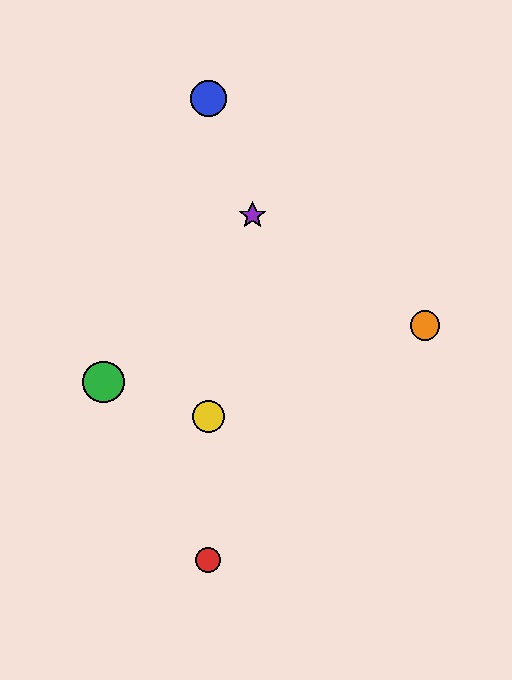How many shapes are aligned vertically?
3 shapes (the red circle, the blue circle, the yellow circle) are aligned vertically.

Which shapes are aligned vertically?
The red circle, the blue circle, the yellow circle are aligned vertically.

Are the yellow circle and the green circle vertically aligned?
No, the yellow circle is at x≈208 and the green circle is at x≈103.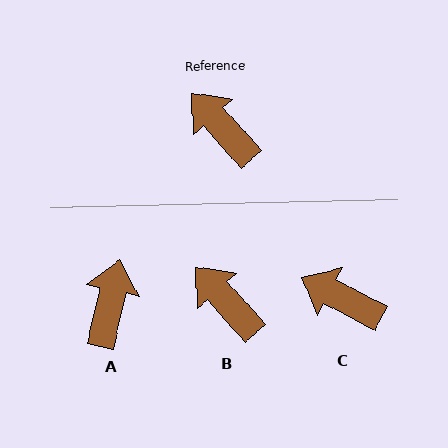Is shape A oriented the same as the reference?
No, it is off by about 55 degrees.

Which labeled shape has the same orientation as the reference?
B.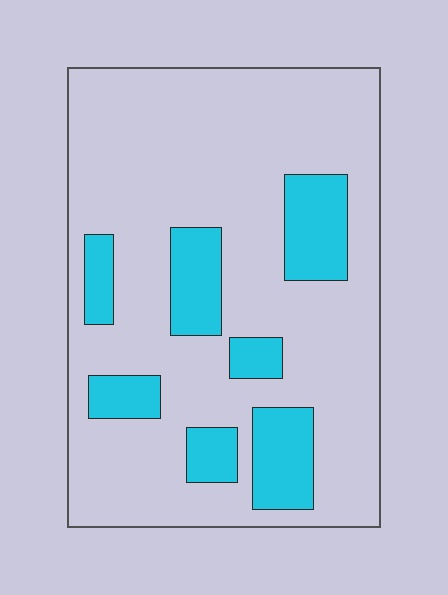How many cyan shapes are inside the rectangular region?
7.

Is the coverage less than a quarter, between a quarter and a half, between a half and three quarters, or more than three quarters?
Less than a quarter.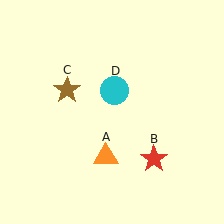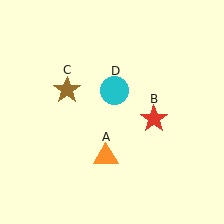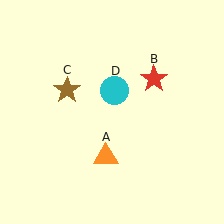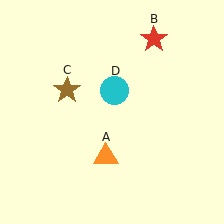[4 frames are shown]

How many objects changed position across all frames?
1 object changed position: red star (object B).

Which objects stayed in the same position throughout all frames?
Orange triangle (object A) and brown star (object C) and cyan circle (object D) remained stationary.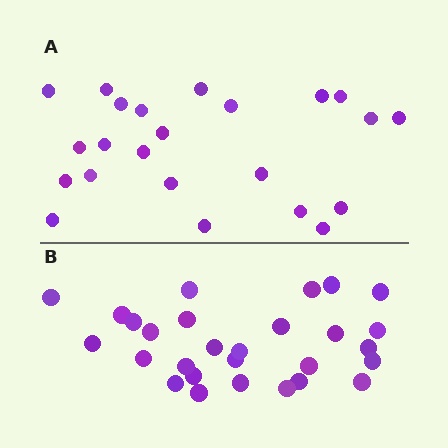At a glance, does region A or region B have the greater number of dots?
Region B (the bottom region) has more dots.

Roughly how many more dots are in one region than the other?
Region B has about 5 more dots than region A.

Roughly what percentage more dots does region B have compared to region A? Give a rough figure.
About 20% more.